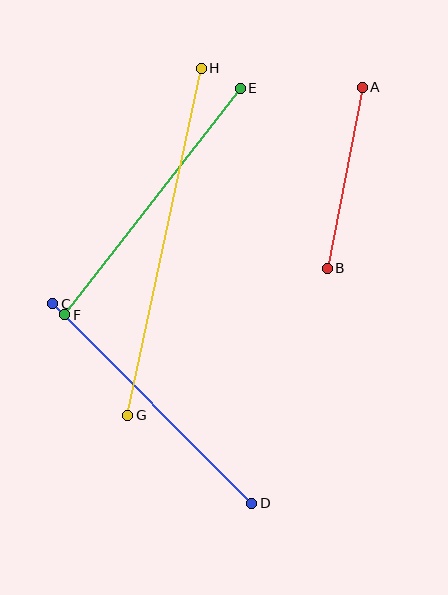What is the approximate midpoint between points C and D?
The midpoint is at approximately (152, 404) pixels.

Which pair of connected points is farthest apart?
Points G and H are farthest apart.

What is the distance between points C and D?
The distance is approximately 282 pixels.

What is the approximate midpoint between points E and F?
The midpoint is at approximately (152, 202) pixels.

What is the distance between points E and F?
The distance is approximately 287 pixels.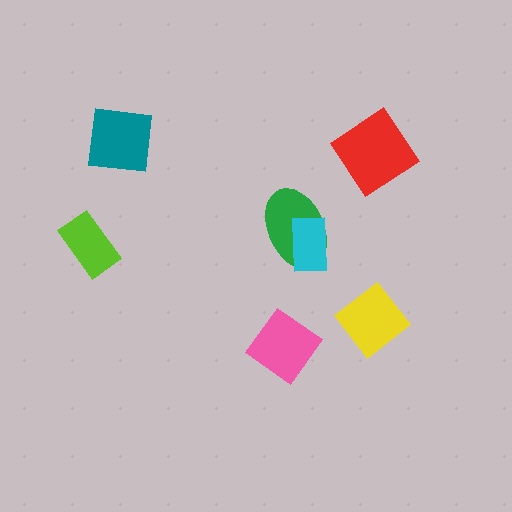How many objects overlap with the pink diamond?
0 objects overlap with the pink diamond.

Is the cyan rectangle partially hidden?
No, no other shape covers it.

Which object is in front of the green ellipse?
The cyan rectangle is in front of the green ellipse.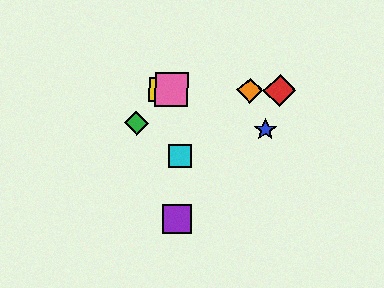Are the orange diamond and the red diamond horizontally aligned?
Yes, both are at y≈90.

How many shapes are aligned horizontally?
4 shapes (the red diamond, the yellow square, the orange diamond, the pink square) are aligned horizontally.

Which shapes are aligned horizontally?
The red diamond, the yellow square, the orange diamond, the pink square are aligned horizontally.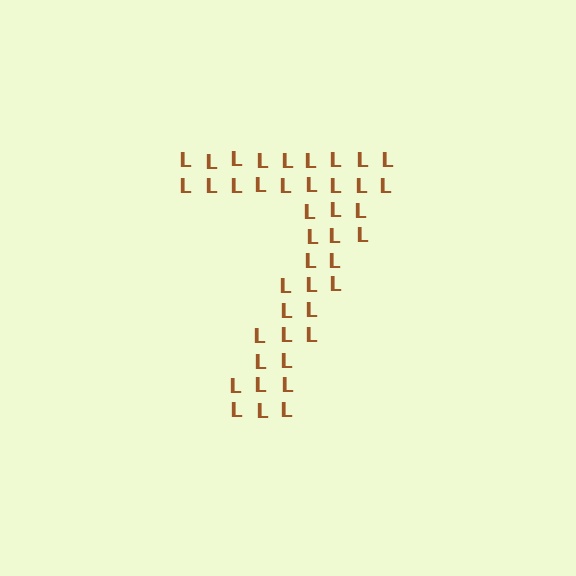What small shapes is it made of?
It is made of small letter L's.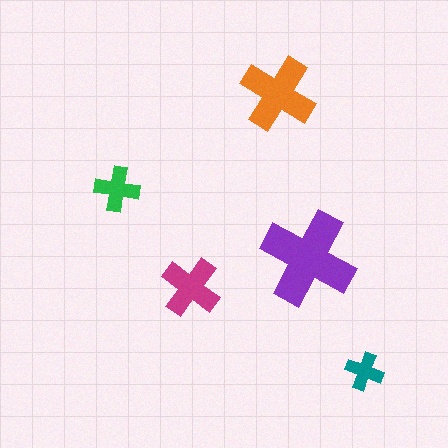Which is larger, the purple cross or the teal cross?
The purple one.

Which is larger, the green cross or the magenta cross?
The magenta one.